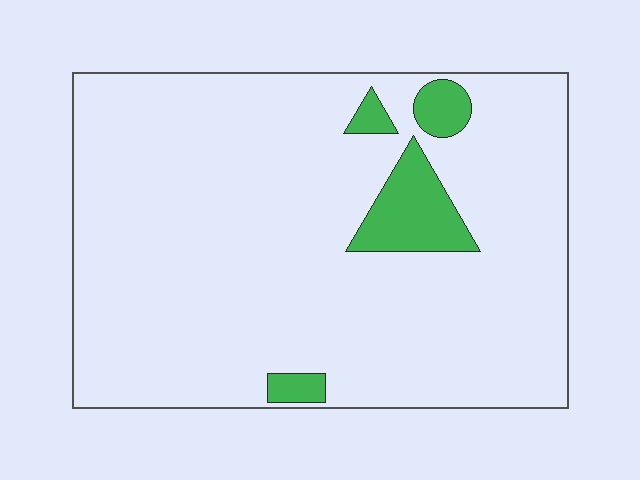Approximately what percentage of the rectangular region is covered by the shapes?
Approximately 10%.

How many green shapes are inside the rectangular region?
4.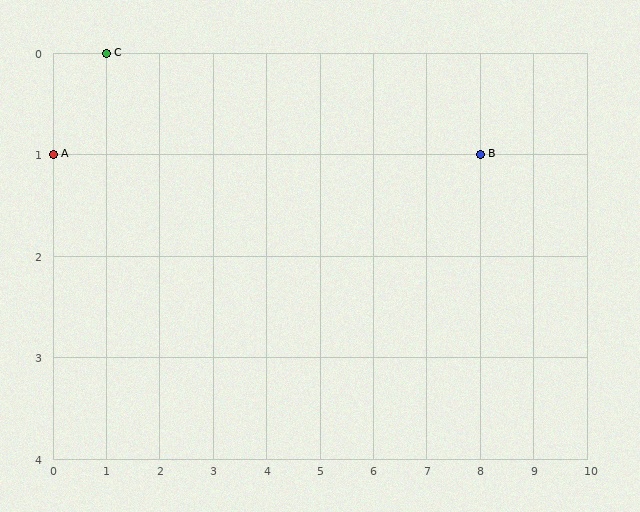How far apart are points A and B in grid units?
Points A and B are 8 columns apart.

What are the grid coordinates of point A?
Point A is at grid coordinates (0, 1).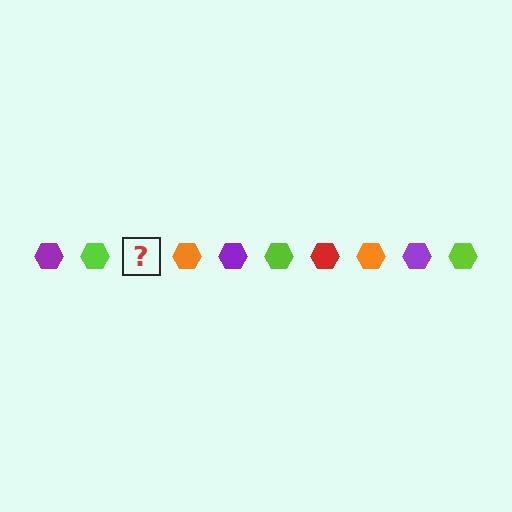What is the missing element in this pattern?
The missing element is a red hexagon.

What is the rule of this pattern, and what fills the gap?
The rule is that the pattern cycles through purple, lime, red, orange hexagons. The gap should be filled with a red hexagon.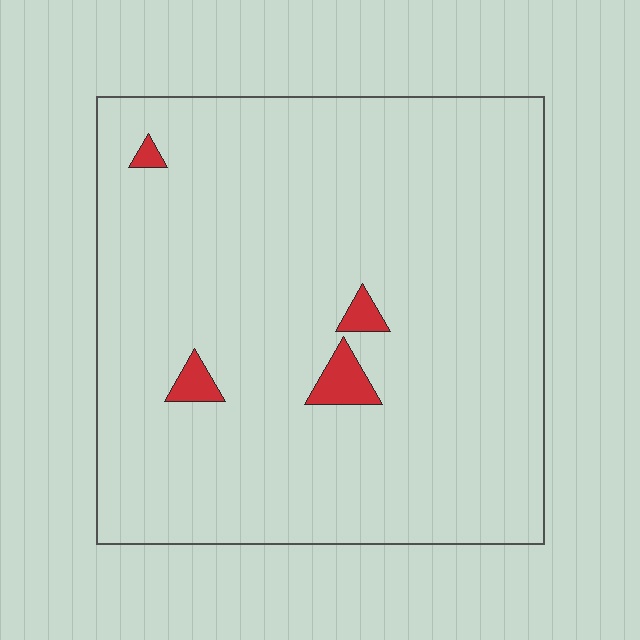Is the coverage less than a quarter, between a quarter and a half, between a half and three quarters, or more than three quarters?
Less than a quarter.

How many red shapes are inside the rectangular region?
4.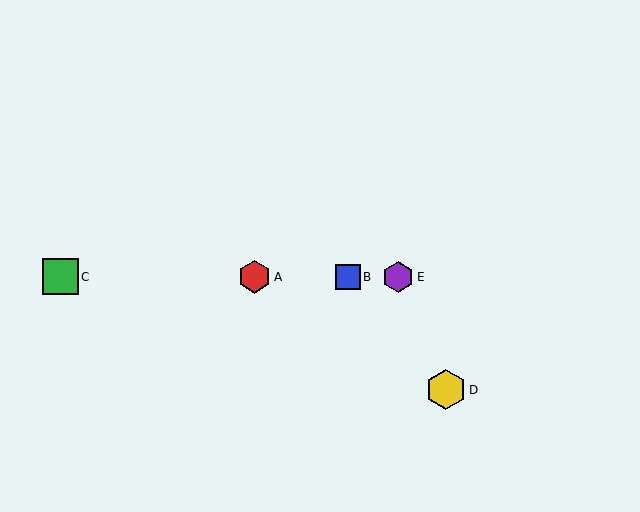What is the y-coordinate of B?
Object B is at y≈277.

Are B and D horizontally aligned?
No, B is at y≈277 and D is at y≈390.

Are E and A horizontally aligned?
Yes, both are at y≈277.